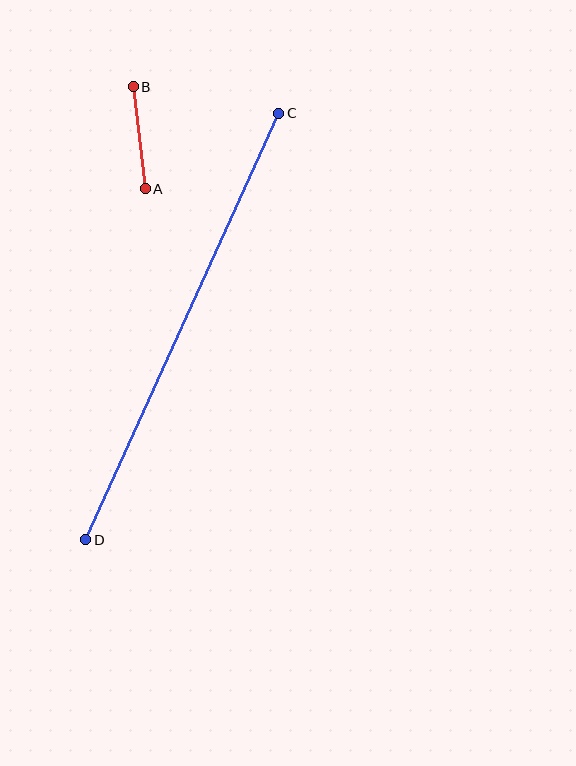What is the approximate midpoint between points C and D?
The midpoint is at approximately (182, 327) pixels.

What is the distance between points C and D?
The distance is approximately 468 pixels.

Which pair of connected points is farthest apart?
Points C and D are farthest apart.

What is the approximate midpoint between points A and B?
The midpoint is at approximately (139, 138) pixels.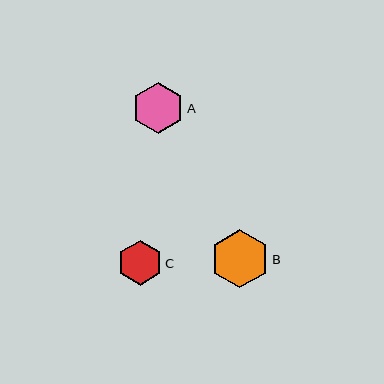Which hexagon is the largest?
Hexagon B is the largest with a size of approximately 58 pixels.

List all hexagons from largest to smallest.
From largest to smallest: B, A, C.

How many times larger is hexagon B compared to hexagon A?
Hexagon B is approximately 1.1 times the size of hexagon A.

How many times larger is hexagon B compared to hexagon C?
Hexagon B is approximately 1.3 times the size of hexagon C.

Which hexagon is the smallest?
Hexagon C is the smallest with a size of approximately 45 pixels.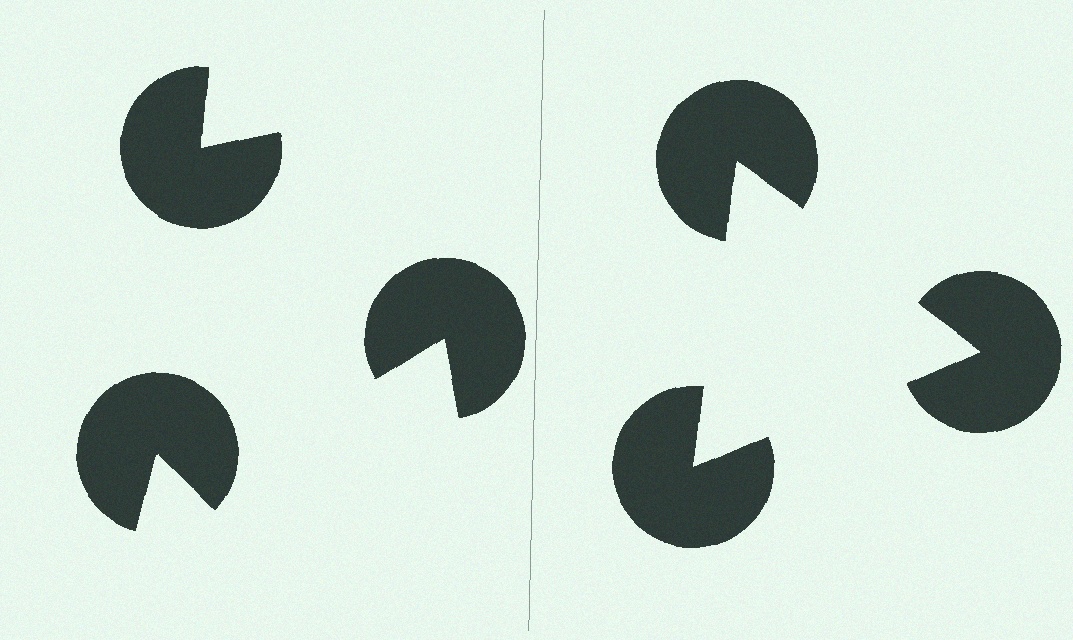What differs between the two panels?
The pac-man discs are positioned identically on both sides; only the wedge orientations differ. On the right they align to a triangle; on the left they are misaligned.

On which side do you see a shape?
An illusory triangle appears on the right side. On the left side the wedge cuts are rotated, so no coherent shape forms.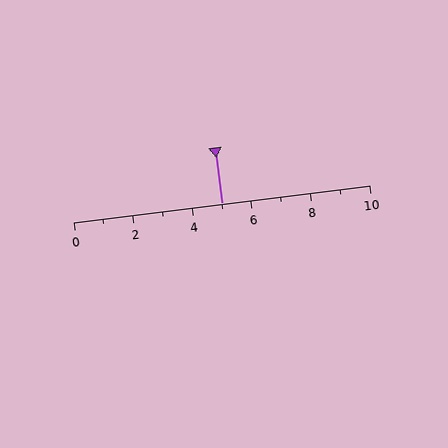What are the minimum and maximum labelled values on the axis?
The axis runs from 0 to 10.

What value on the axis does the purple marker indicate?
The marker indicates approximately 5.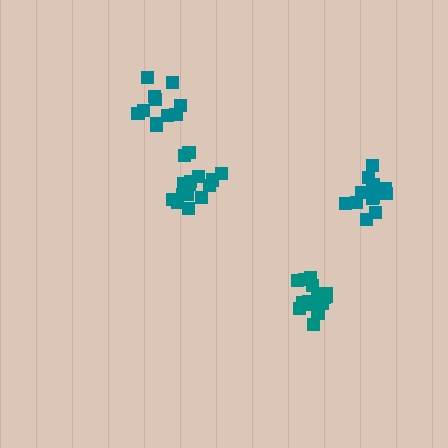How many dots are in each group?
Group 1: 16 dots, Group 2: 11 dots, Group 3: 16 dots, Group 4: 12 dots (55 total).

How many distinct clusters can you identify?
There are 4 distinct clusters.